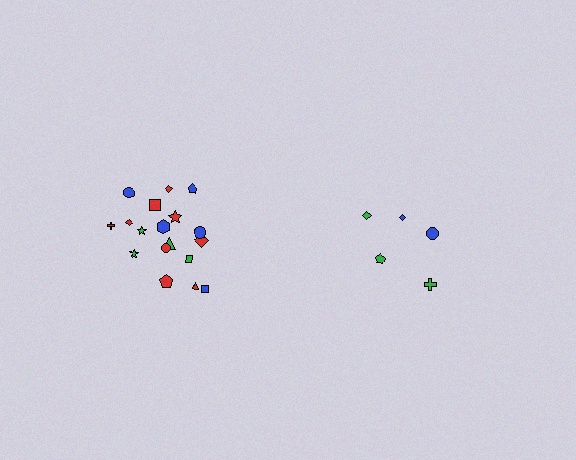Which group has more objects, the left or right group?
The left group.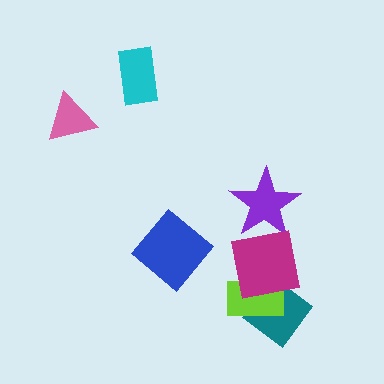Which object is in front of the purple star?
The magenta square is in front of the purple star.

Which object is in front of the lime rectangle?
The magenta square is in front of the lime rectangle.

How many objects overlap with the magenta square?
3 objects overlap with the magenta square.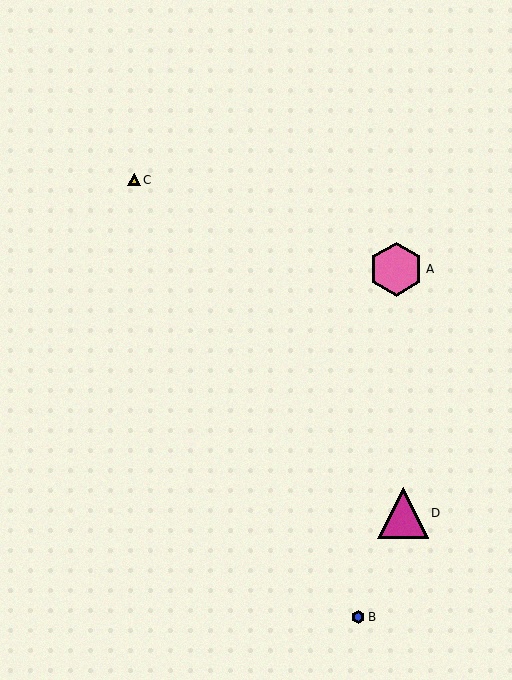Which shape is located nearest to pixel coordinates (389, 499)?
The magenta triangle (labeled D) at (403, 513) is nearest to that location.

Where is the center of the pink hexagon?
The center of the pink hexagon is at (396, 269).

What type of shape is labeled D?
Shape D is a magenta triangle.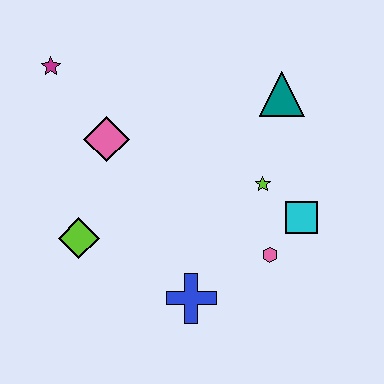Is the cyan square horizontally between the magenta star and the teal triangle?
No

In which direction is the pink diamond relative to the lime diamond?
The pink diamond is above the lime diamond.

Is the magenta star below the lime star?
No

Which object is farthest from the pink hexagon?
The magenta star is farthest from the pink hexagon.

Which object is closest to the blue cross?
The pink hexagon is closest to the blue cross.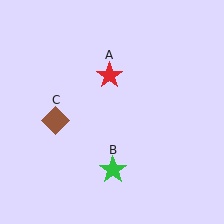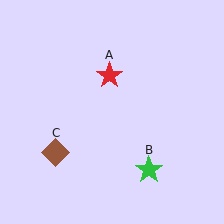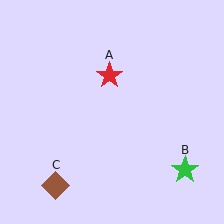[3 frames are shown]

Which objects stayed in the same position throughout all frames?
Red star (object A) remained stationary.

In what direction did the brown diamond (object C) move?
The brown diamond (object C) moved down.